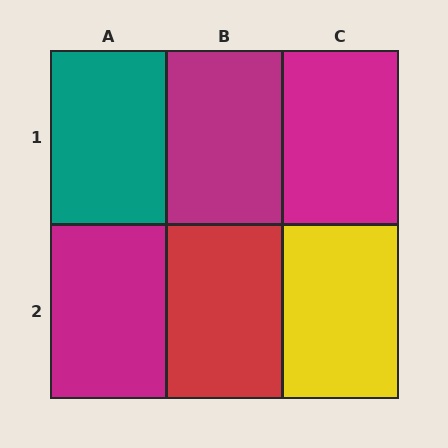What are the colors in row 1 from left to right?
Teal, magenta, magenta.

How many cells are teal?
1 cell is teal.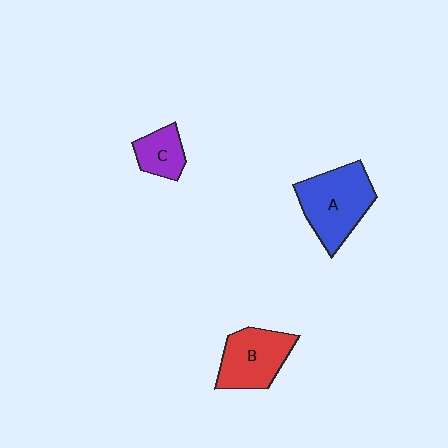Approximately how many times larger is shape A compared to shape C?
Approximately 2.1 times.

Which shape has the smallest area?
Shape C (purple).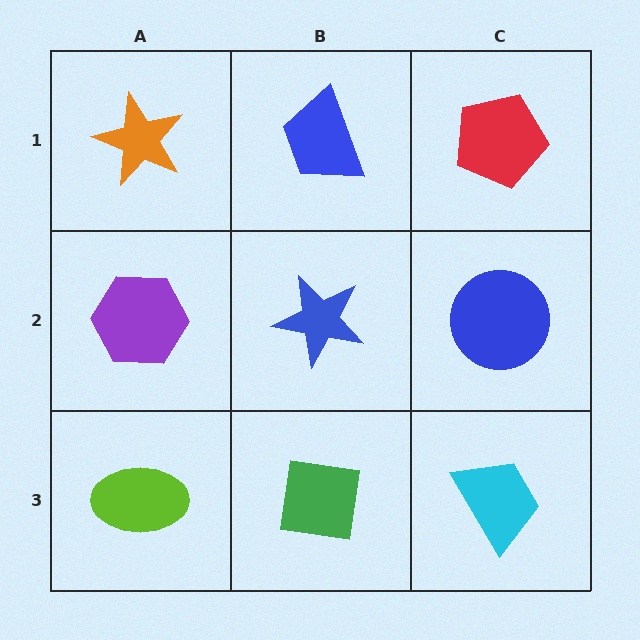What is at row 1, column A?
An orange star.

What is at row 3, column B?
A green square.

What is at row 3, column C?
A cyan trapezoid.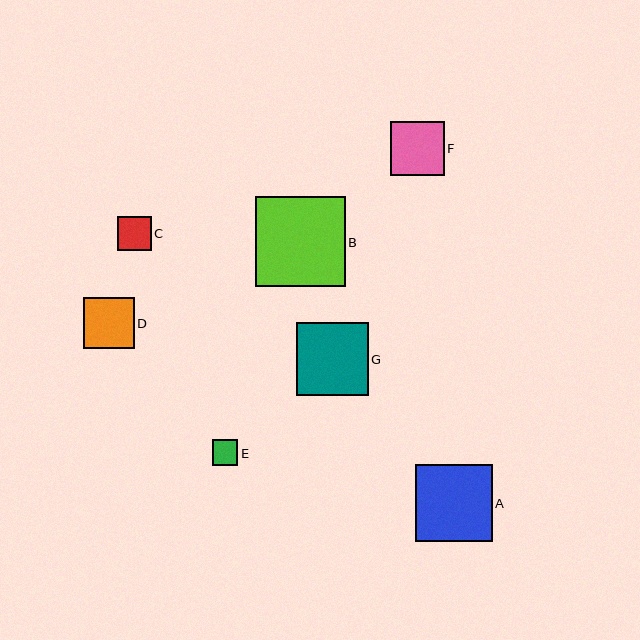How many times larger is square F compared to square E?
Square F is approximately 2.1 times the size of square E.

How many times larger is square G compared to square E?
Square G is approximately 2.8 times the size of square E.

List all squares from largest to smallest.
From largest to smallest: B, A, G, F, D, C, E.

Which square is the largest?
Square B is the largest with a size of approximately 89 pixels.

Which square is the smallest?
Square E is the smallest with a size of approximately 26 pixels.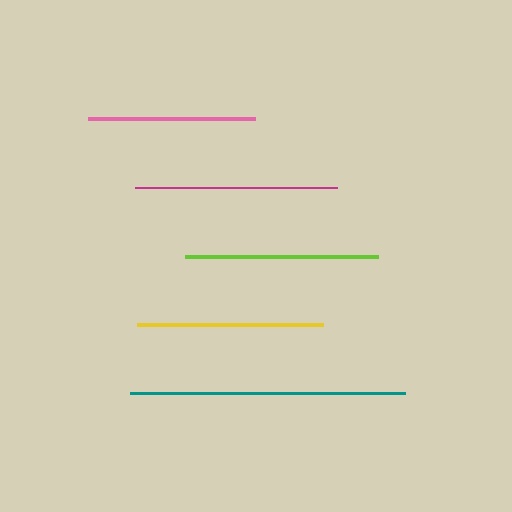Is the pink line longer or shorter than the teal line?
The teal line is longer than the pink line.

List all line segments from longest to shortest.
From longest to shortest: teal, magenta, lime, yellow, pink.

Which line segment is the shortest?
The pink line is the shortest at approximately 168 pixels.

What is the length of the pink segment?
The pink segment is approximately 168 pixels long.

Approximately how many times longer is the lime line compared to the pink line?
The lime line is approximately 1.2 times the length of the pink line.